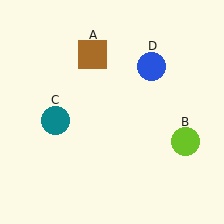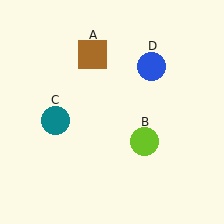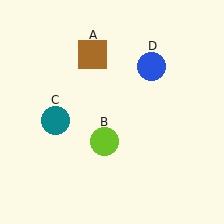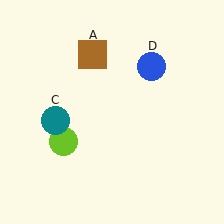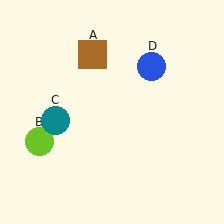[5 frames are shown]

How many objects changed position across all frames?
1 object changed position: lime circle (object B).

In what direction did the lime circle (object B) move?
The lime circle (object B) moved left.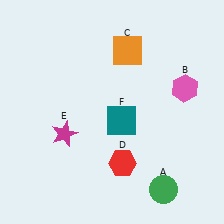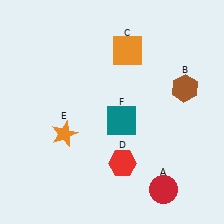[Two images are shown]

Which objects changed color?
A changed from green to red. B changed from pink to brown. E changed from magenta to orange.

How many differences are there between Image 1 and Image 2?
There are 3 differences between the two images.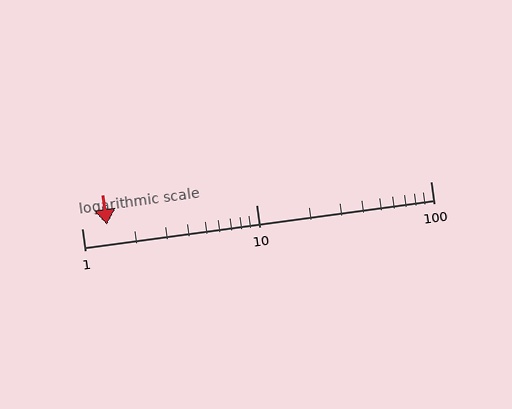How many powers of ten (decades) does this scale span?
The scale spans 2 decades, from 1 to 100.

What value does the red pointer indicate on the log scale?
The pointer indicates approximately 1.4.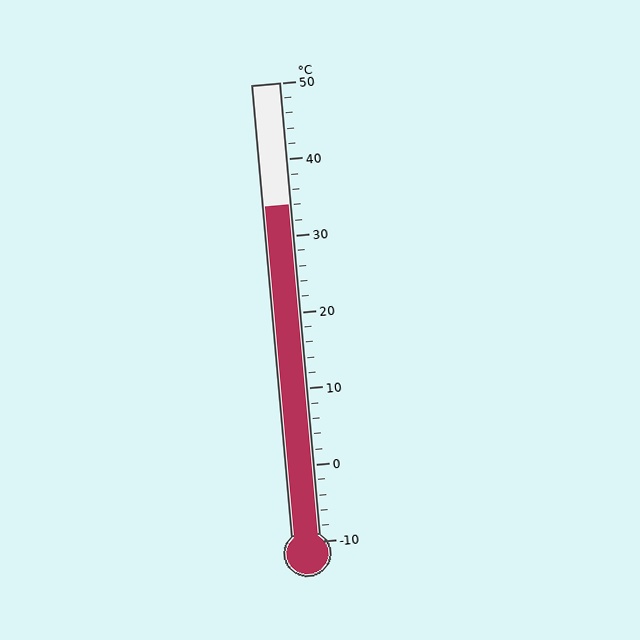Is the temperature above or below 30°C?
The temperature is above 30°C.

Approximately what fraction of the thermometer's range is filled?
The thermometer is filled to approximately 75% of its range.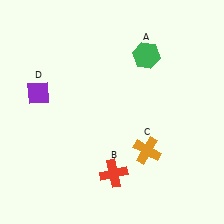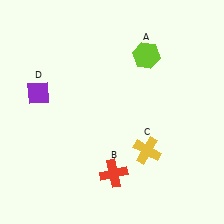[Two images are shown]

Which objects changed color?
A changed from green to lime. C changed from orange to yellow.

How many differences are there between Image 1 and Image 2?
There are 2 differences between the two images.